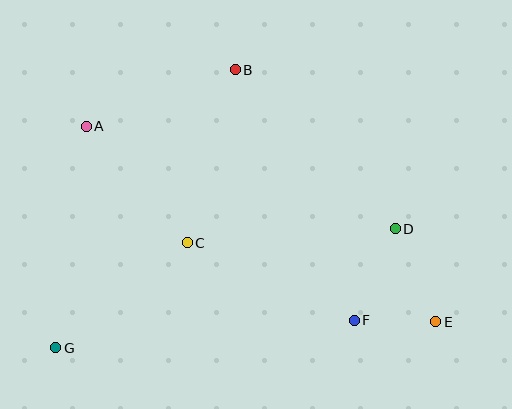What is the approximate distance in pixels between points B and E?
The distance between B and E is approximately 322 pixels.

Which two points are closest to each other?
Points E and F are closest to each other.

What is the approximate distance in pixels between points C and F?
The distance between C and F is approximately 184 pixels.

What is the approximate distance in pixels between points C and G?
The distance between C and G is approximately 169 pixels.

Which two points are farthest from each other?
Points A and E are farthest from each other.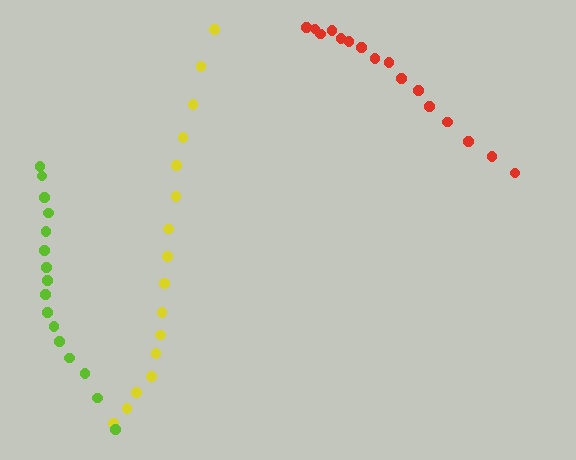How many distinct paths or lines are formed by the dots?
There are 3 distinct paths.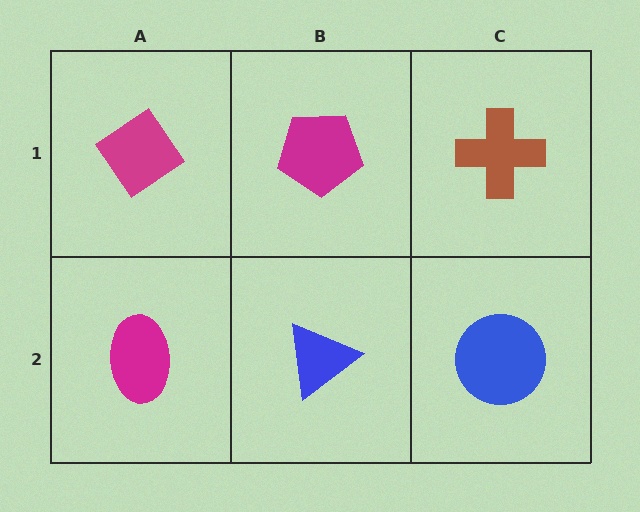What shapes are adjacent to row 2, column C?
A brown cross (row 1, column C), a blue triangle (row 2, column B).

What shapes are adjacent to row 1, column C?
A blue circle (row 2, column C), a magenta pentagon (row 1, column B).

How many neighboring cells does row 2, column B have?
3.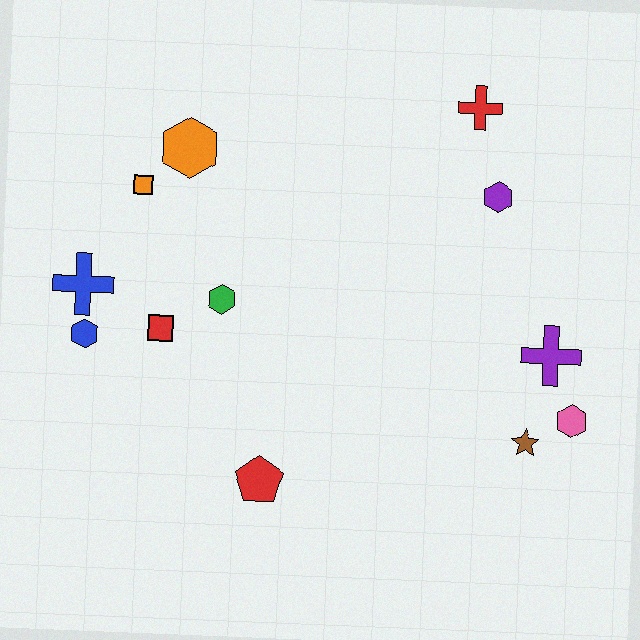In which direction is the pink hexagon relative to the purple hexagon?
The pink hexagon is below the purple hexagon.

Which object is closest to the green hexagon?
The red square is closest to the green hexagon.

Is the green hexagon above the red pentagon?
Yes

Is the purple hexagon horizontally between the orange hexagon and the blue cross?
No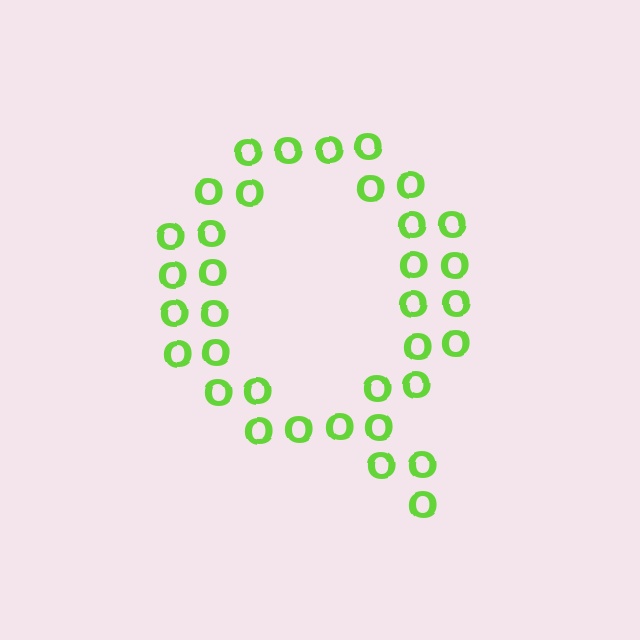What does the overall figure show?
The overall figure shows the letter Q.